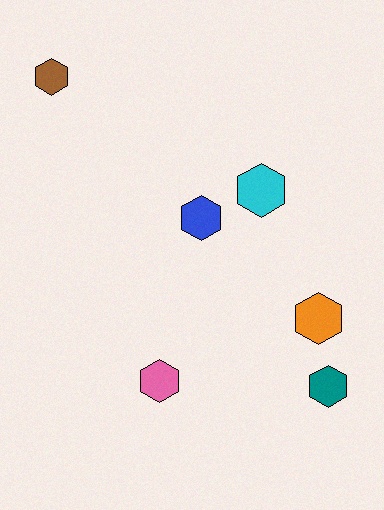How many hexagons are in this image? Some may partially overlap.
There are 6 hexagons.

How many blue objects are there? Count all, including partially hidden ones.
There is 1 blue object.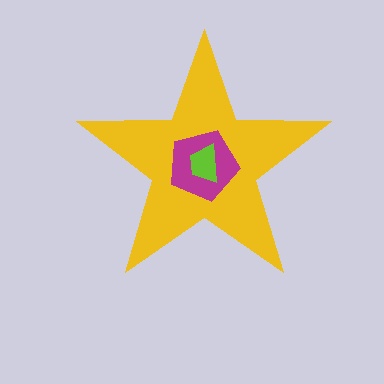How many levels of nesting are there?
3.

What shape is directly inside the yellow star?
The magenta pentagon.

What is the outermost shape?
The yellow star.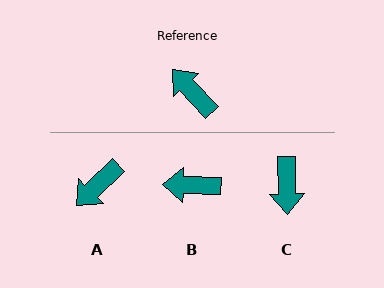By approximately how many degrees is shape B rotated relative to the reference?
Approximately 46 degrees counter-clockwise.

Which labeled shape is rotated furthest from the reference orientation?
C, about 138 degrees away.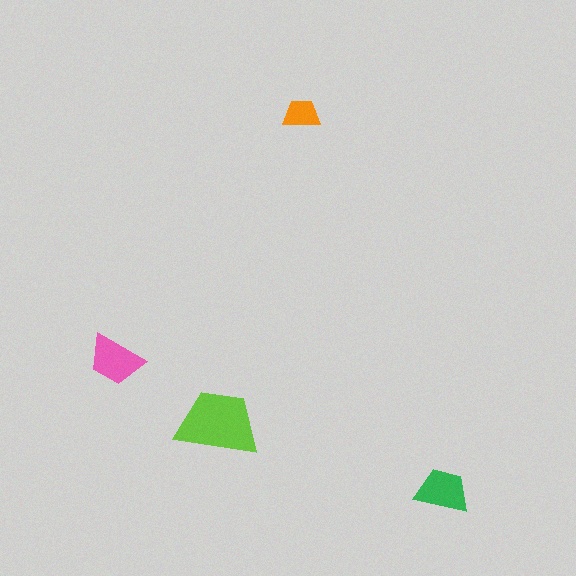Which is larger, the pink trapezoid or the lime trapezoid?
The lime one.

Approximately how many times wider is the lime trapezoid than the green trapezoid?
About 1.5 times wider.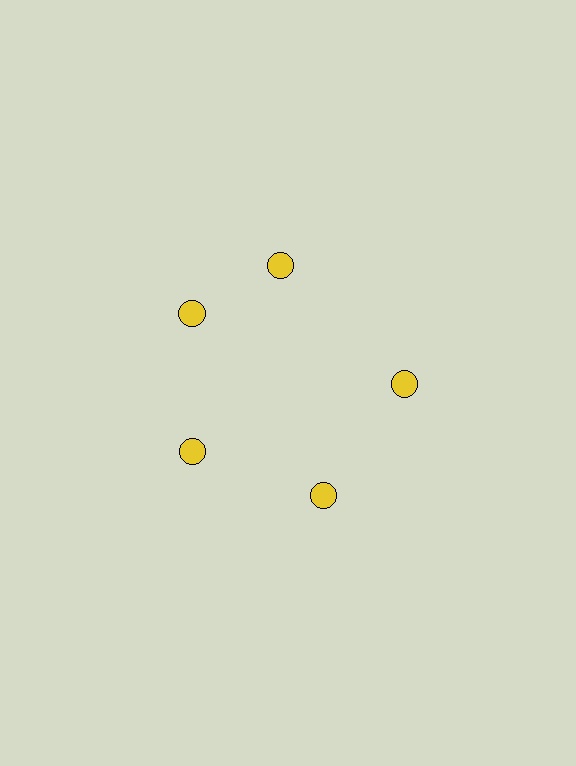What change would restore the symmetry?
The symmetry would be restored by rotating it back into even spacing with its neighbors so that all 5 circles sit at equal angles and equal distance from the center.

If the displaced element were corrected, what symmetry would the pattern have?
It would have 5-fold rotational symmetry — the pattern would map onto itself every 72 degrees.